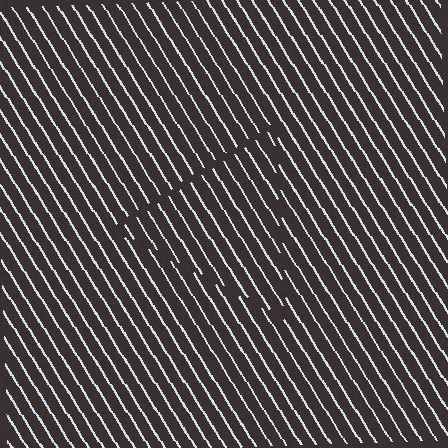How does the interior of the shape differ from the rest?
The interior of the shape contains the same grating, shifted by half a period — the contour is defined by the phase discontinuity where line-ends from the inner and outer gratings abut.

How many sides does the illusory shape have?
3 sides — the line-ends trace a triangle.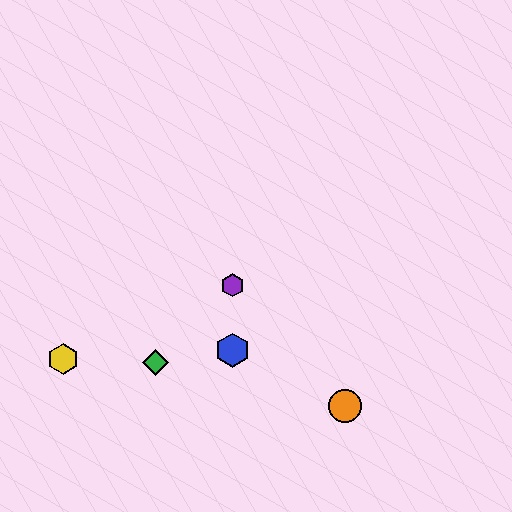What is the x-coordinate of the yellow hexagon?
The yellow hexagon is at x≈63.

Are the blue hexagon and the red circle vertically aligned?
Yes, both are at x≈233.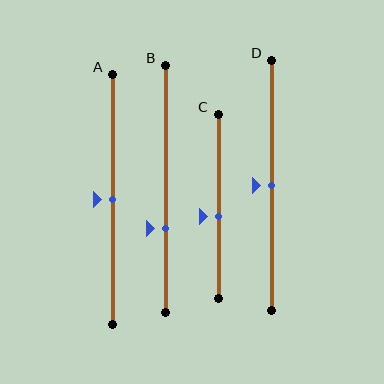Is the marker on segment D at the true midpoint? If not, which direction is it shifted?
Yes, the marker on segment D is at the true midpoint.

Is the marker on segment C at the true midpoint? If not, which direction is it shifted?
No, the marker on segment C is shifted downward by about 6% of the segment length.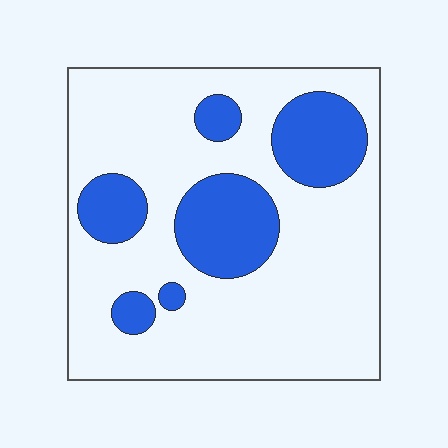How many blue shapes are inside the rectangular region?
6.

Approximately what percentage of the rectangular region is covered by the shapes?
Approximately 25%.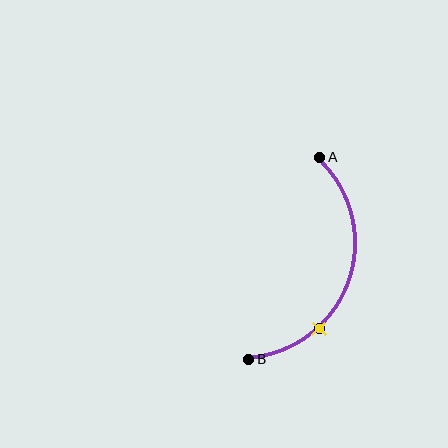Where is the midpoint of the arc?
The arc midpoint is the point on the curve farthest from the straight line joining A and B. It sits to the right of that line.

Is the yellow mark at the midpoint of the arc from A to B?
No. The yellow mark lies on the arc but is closer to endpoint B. The arc midpoint would be at the point on the curve equidistant along the arc from both A and B.